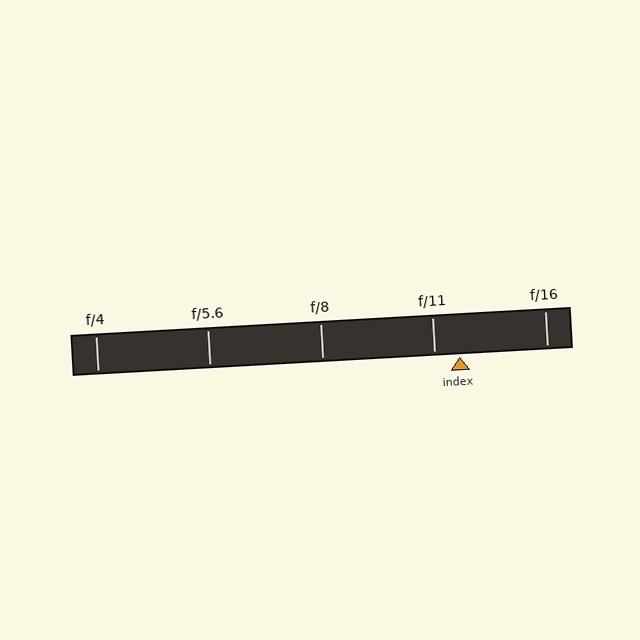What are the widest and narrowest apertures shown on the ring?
The widest aperture shown is f/4 and the narrowest is f/16.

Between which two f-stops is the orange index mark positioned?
The index mark is between f/11 and f/16.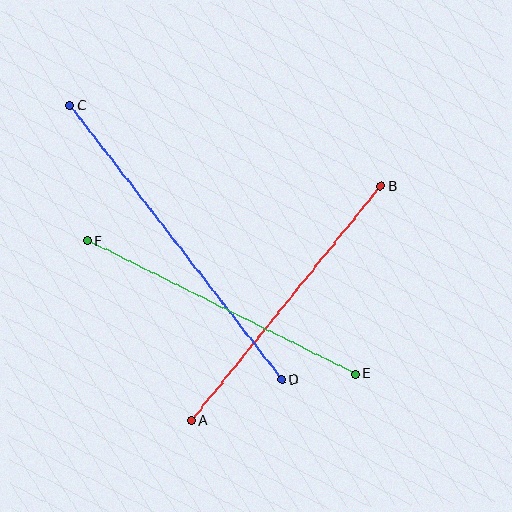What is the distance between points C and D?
The distance is approximately 346 pixels.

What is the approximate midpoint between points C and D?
The midpoint is at approximately (176, 243) pixels.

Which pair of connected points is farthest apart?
Points C and D are farthest apart.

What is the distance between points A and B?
The distance is approximately 302 pixels.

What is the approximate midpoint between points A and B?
The midpoint is at approximately (286, 304) pixels.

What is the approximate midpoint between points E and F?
The midpoint is at approximately (221, 308) pixels.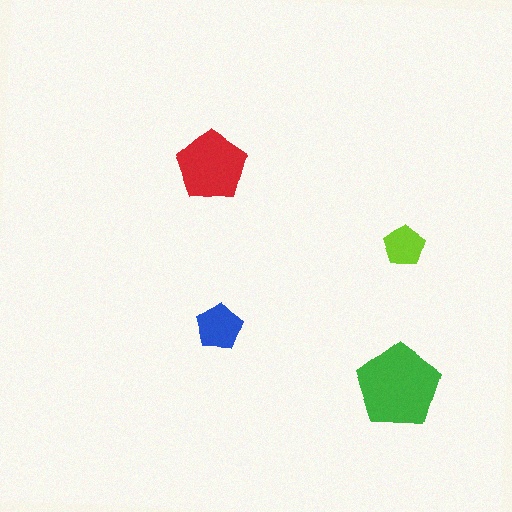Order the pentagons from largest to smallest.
the green one, the red one, the blue one, the lime one.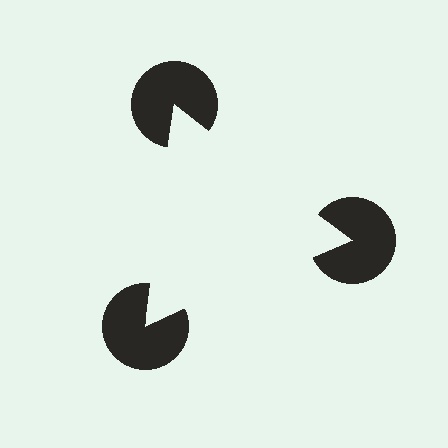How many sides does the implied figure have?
3 sides.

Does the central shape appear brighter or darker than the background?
It typically appears slightly brighter than the background, even though no actual brightness change is drawn.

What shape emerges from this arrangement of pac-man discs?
An illusory triangle — its edges are inferred from the aligned wedge cuts in the pac-man discs, not physically drawn.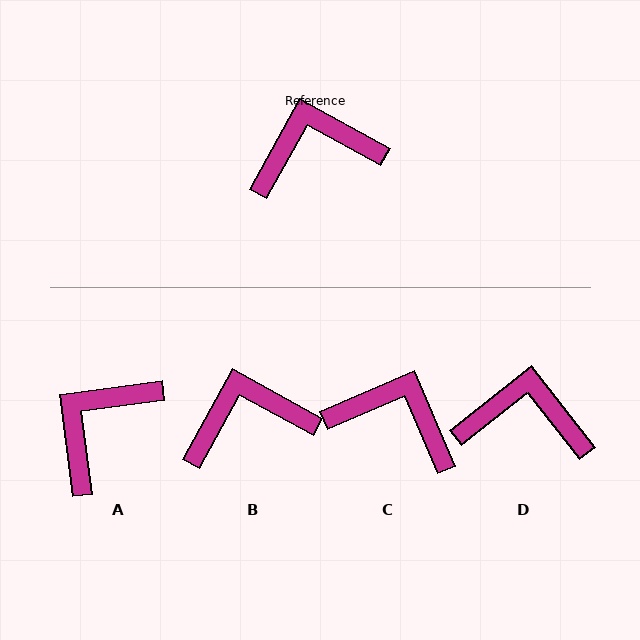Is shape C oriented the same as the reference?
No, it is off by about 38 degrees.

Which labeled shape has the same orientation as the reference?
B.